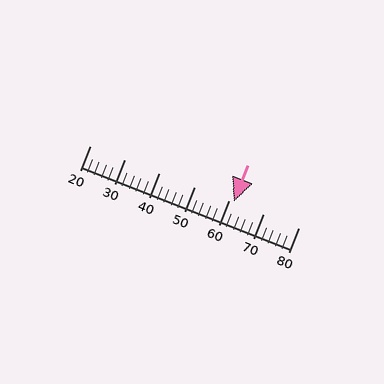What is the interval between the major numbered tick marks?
The major tick marks are spaced 10 units apart.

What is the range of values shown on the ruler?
The ruler shows values from 20 to 80.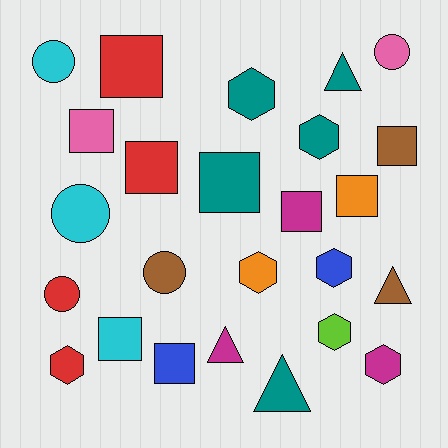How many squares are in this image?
There are 9 squares.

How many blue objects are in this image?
There are 2 blue objects.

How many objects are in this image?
There are 25 objects.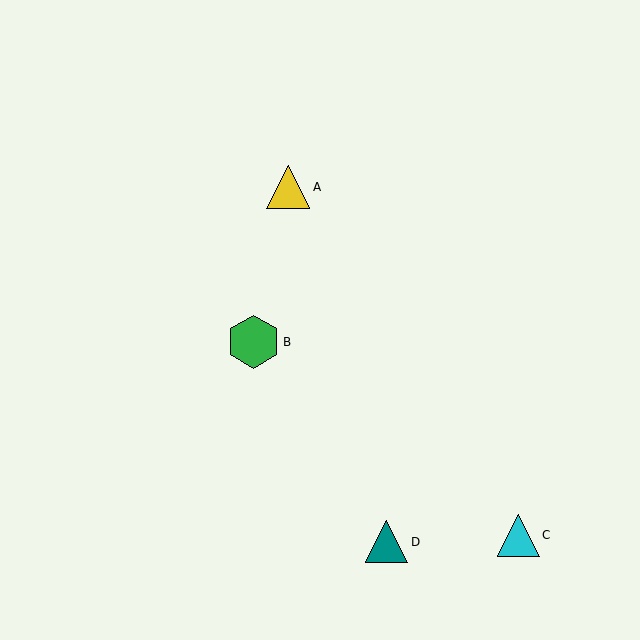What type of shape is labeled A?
Shape A is a yellow triangle.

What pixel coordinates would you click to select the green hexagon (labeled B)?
Click at (253, 342) to select the green hexagon B.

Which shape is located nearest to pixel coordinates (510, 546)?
The cyan triangle (labeled C) at (519, 535) is nearest to that location.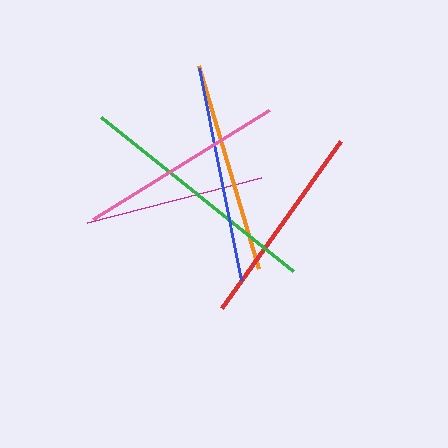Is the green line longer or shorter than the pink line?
The green line is longer than the pink line.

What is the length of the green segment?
The green segment is approximately 246 pixels long.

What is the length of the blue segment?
The blue segment is approximately 216 pixels long.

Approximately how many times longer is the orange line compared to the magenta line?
The orange line is approximately 1.2 times the length of the magenta line.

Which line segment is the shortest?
The magenta line is the shortest at approximately 180 pixels.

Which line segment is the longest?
The green line is the longest at approximately 246 pixels.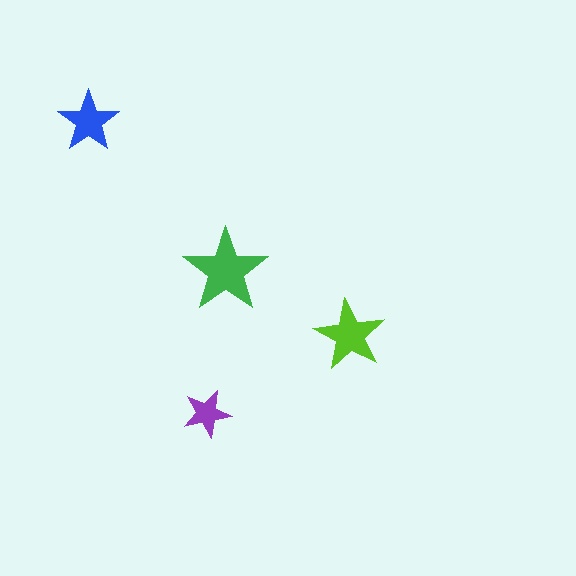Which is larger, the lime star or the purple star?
The lime one.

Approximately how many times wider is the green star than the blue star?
About 1.5 times wider.